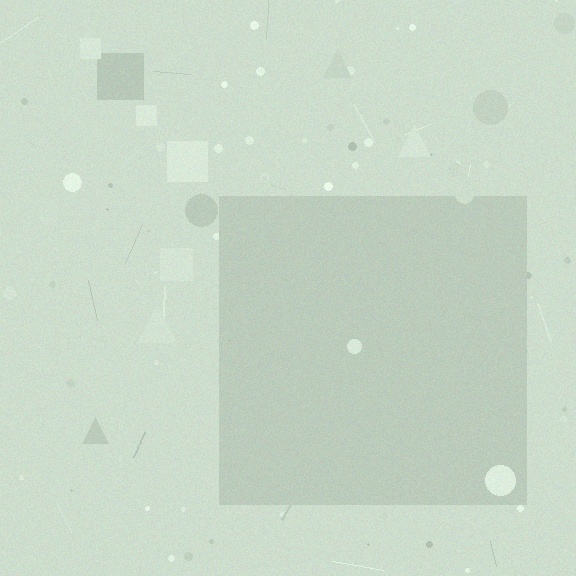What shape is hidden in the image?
A square is hidden in the image.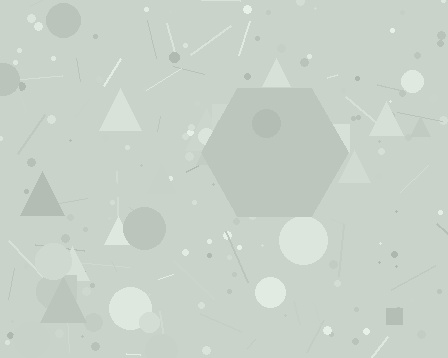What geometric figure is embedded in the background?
A hexagon is embedded in the background.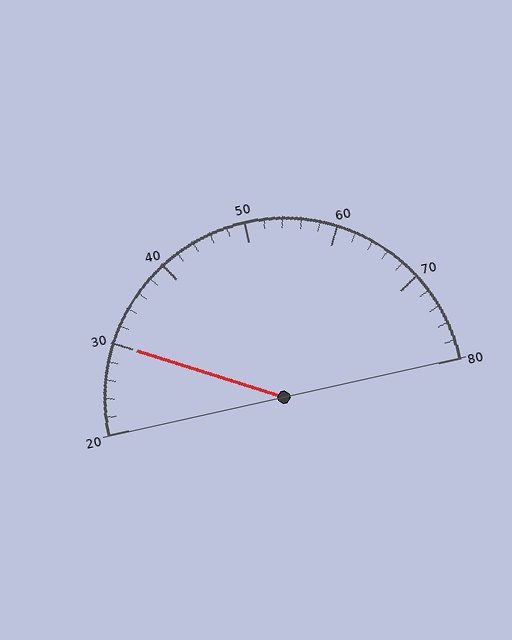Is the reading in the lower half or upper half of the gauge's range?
The reading is in the lower half of the range (20 to 80).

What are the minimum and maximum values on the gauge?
The gauge ranges from 20 to 80.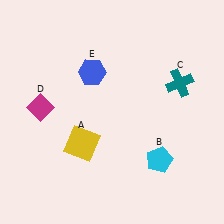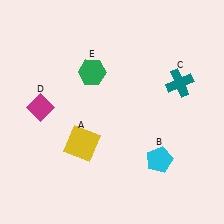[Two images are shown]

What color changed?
The hexagon (E) changed from blue in Image 1 to green in Image 2.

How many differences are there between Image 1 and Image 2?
There is 1 difference between the two images.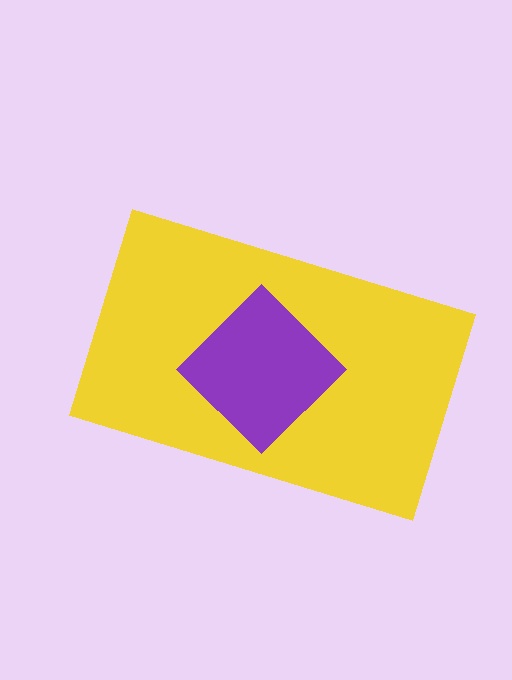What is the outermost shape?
The yellow rectangle.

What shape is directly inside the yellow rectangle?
The purple diamond.